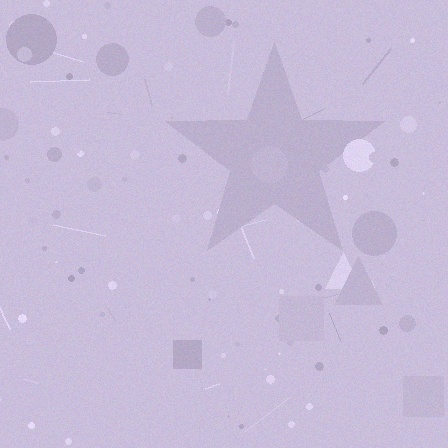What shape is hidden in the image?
A star is hidden in the image.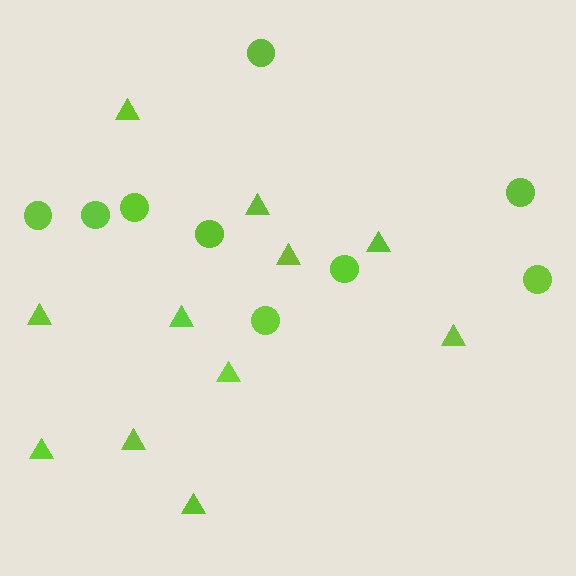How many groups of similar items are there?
There are 2 groups: one group of circles (9) and one group of triangles (11).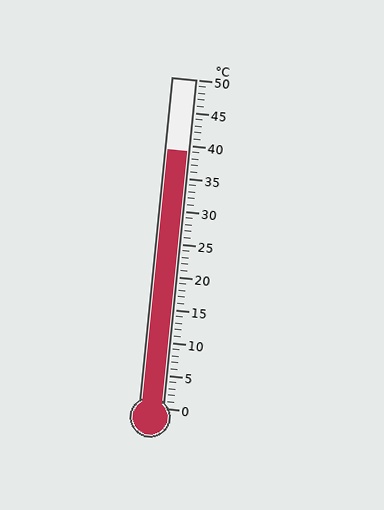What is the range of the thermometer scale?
The thermometer scale ranges from 0°C to 50°C.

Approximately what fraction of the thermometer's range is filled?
The thermometer is filled to approximately 80% of its range.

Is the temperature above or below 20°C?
The temperature is above 20°C.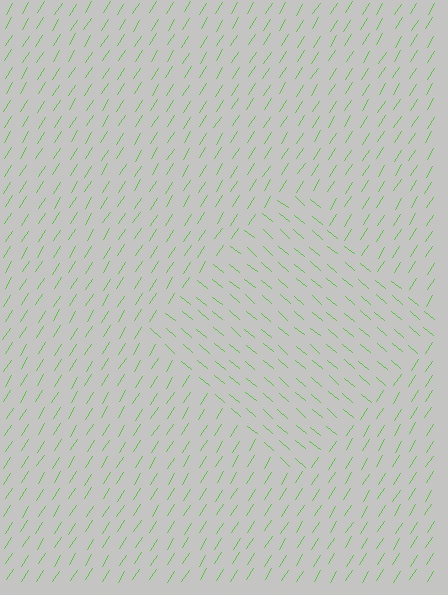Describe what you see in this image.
The image is filled with small lime line segments. A diamond region in the image has lines oriented differently from the surrounding lines, creating a visible texture boundary.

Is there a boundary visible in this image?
Yes, there is a texture boundary formed by a change in line orientation.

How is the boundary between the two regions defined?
The boundary is defined purely by a change in line orientation (approximately 82 degrees difference). All lines are the same color and thickness.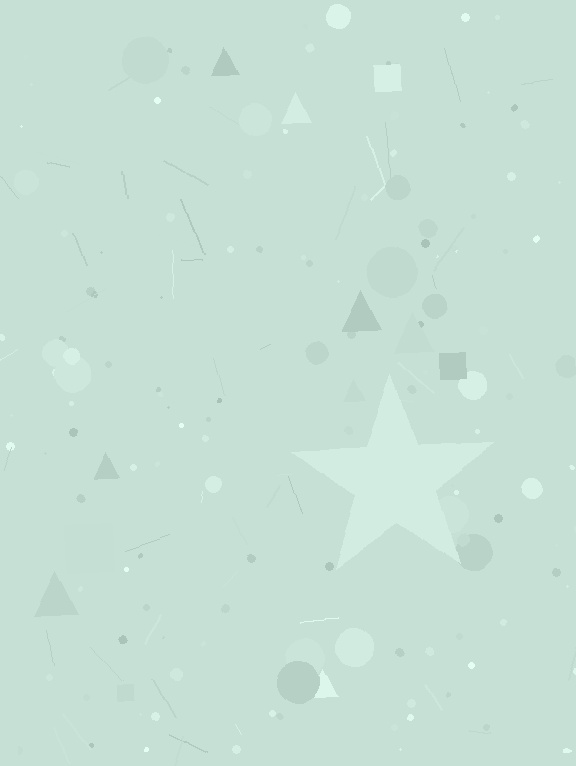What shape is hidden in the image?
A star is hidden in the image.